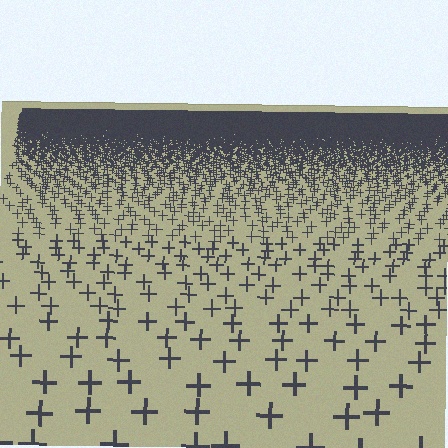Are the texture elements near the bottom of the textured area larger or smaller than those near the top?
Larger. Near the bottom, elements are closer to the viewer and appear at a bigger on-screen size.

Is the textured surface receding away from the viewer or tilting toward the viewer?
The surface is receding away from the viewer. Texture elements get smaller and denser toward the top.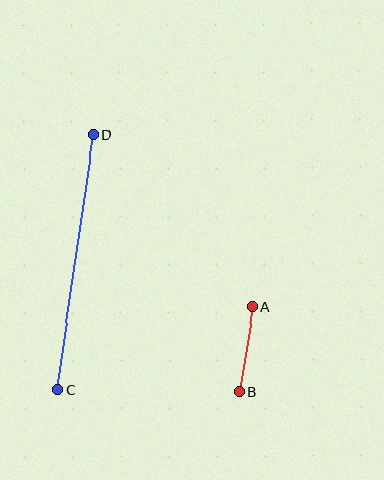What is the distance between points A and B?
The distance is approximately 86 pixels.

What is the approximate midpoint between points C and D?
The midpoint is at approximately (76, 262) pixels.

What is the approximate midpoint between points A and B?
The midpoint is at approximately (246, 349) pixels.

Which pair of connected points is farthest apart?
Points C and D are farthest apart.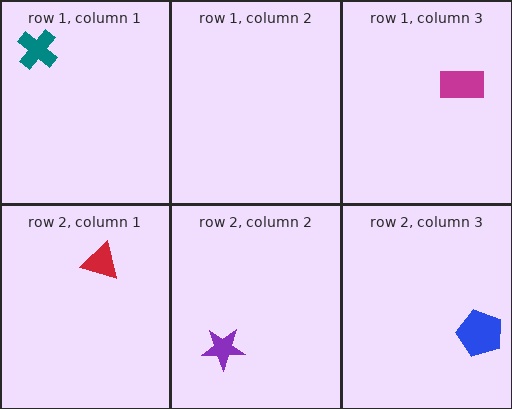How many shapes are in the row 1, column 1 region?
1.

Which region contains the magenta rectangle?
The row 1, column 3 region.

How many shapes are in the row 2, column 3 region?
1.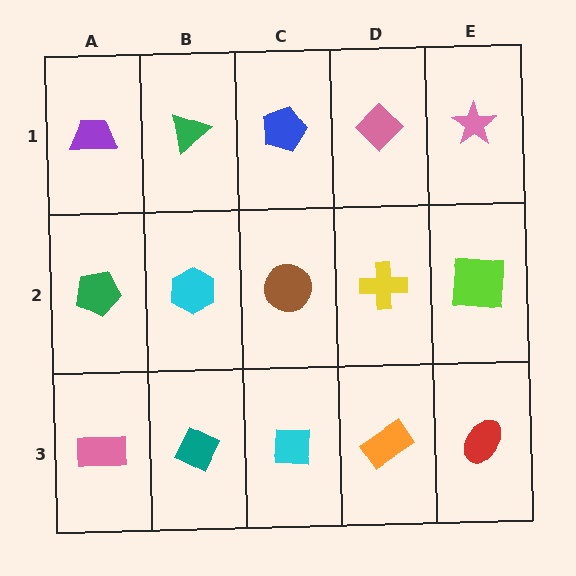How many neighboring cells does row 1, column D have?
3.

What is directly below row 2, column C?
A cyan square.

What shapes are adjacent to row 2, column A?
A purple trapezoid (row 1, column A), a pink rectangle (row 3, column A), a cyan hexagon (row 2, column B).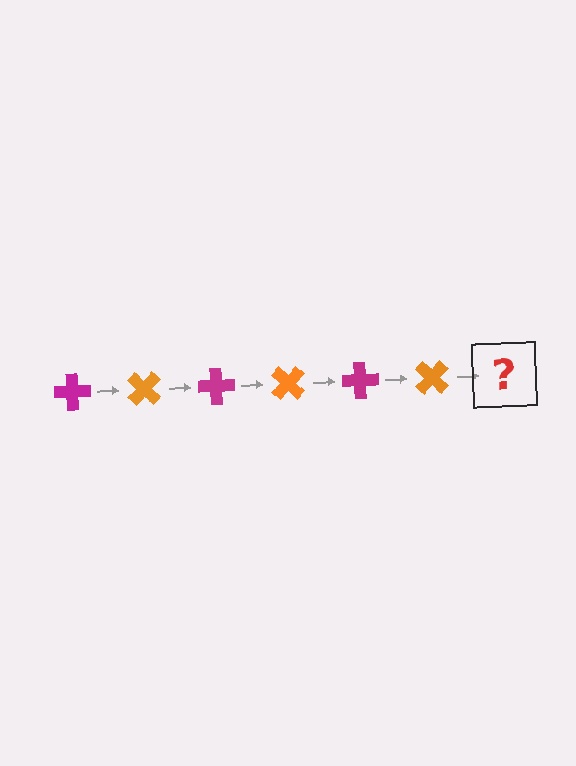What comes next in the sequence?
The next element should be a magenta cross, rotated 270 degrees from the start.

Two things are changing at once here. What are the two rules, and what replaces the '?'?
The two rules are that it rotates 45 degrees each step and the color cycles through magenta and orange. The '?' should be a magenta cross, rotated 270 degrees from the start.